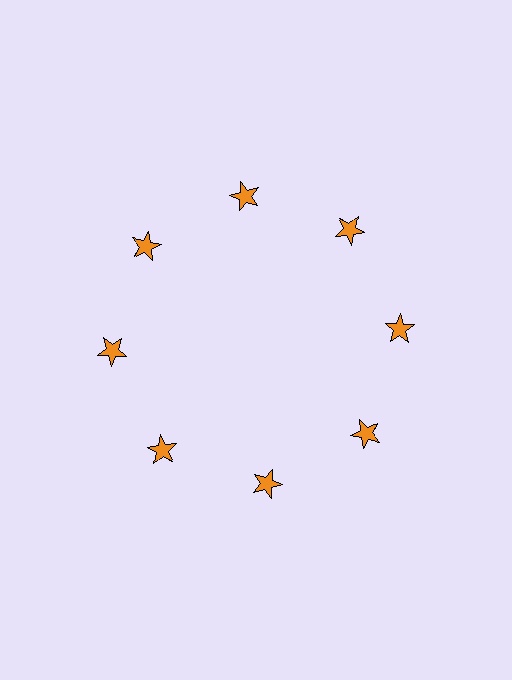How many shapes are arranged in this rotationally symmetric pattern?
There are 8 shapes, arranged in 8 groups of 1.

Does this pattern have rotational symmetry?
Yes, this pattern has 8-fold rotational symmetry. It looks the same after rotating 45 degrees around the center.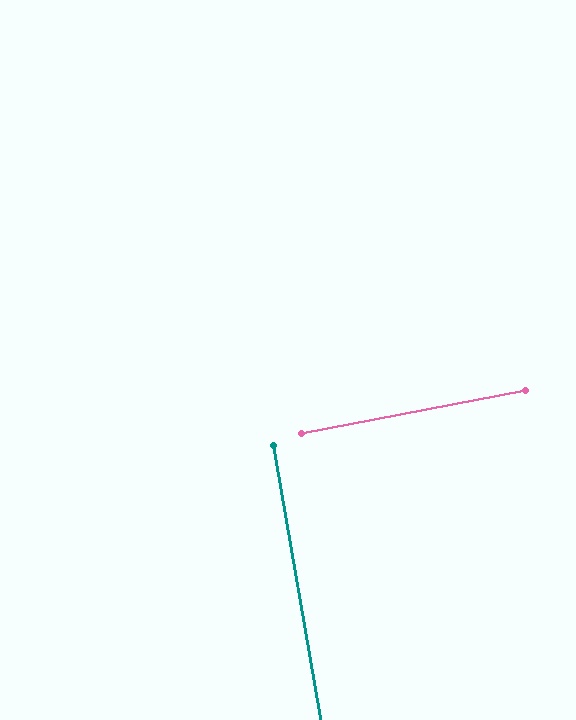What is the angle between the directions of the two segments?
Approximately 89 degrees.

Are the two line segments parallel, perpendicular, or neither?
Perpendicular — they meet at approximately 89°.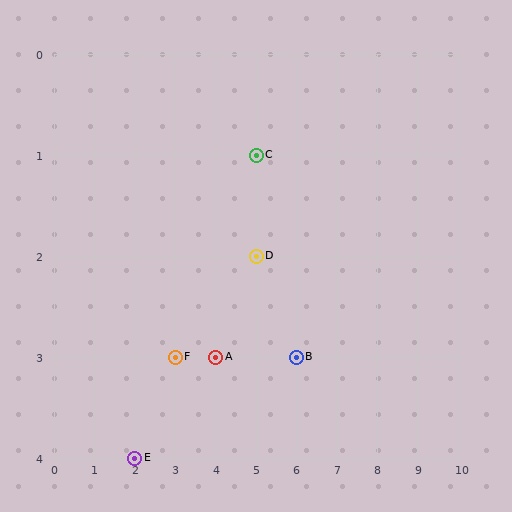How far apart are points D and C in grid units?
Points D and C are 1 row apart.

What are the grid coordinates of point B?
Point B is at grid coordinates (6, 3).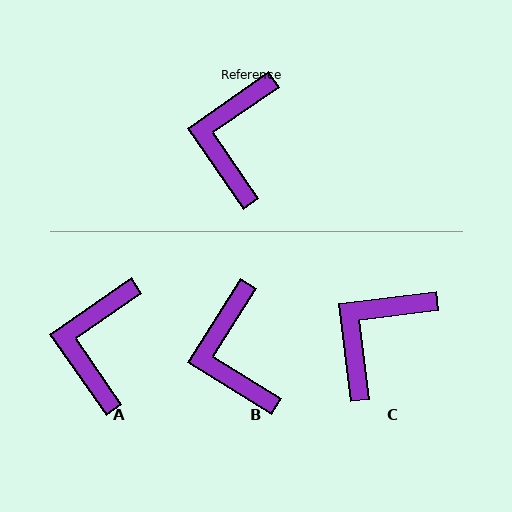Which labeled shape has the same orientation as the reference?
A.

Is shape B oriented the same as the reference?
No, it is off by about 23 degrees.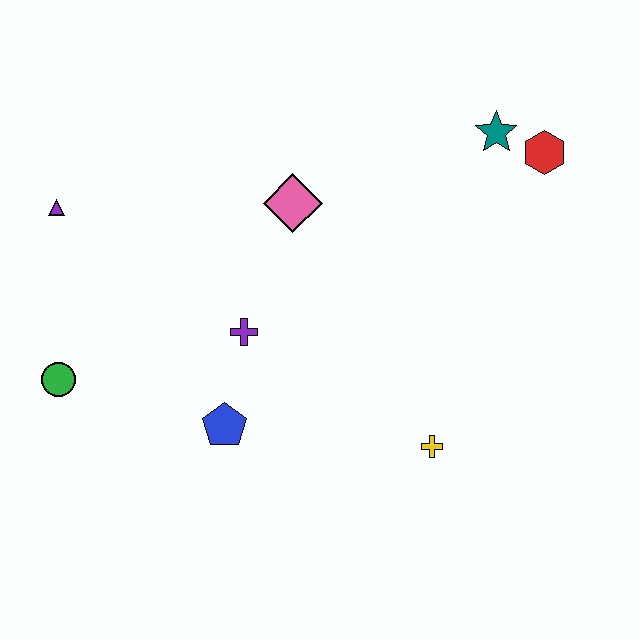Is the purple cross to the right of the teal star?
No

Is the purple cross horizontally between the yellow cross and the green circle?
Yes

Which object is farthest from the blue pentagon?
The red hexagon is farthest from the blue pentagon.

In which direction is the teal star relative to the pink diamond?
The teal star is to the right of the pink diamond.